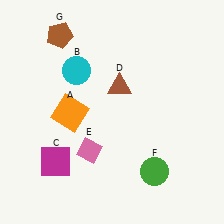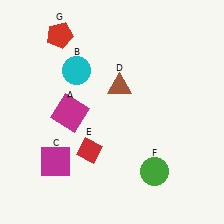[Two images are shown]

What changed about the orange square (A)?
In Image 1, A is orange. In Image 2, it changed to magenta.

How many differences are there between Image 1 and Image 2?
There are 3 differences between the two images.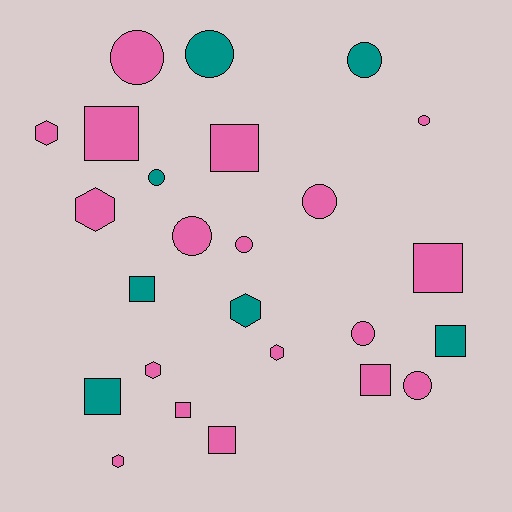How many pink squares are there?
There are 6 pink squares.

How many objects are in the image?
There are 25 objects.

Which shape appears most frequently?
Circle, with 10 objects.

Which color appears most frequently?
Pink, with 18 objects.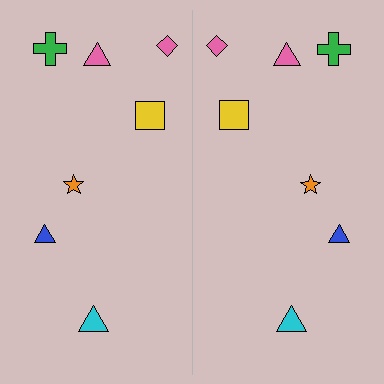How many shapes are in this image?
There are 14 shapes in this image.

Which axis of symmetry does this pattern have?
The pattern has a vertical axis of symmetry running through the center of the image.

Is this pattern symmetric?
Yes, this pattern has bilateral (reflection) symmetry.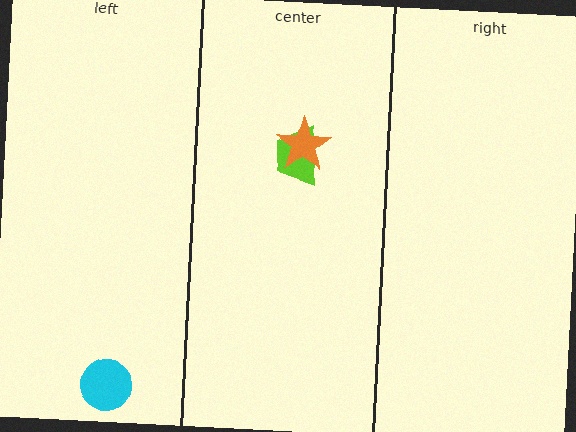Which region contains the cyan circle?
The left region.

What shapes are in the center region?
The lime trapezoid, the orange star.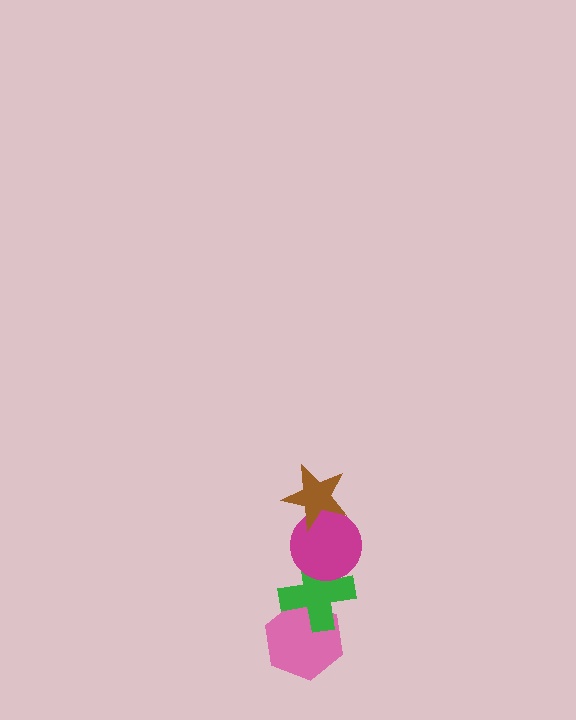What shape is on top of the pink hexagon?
The green cross is on top of the pink hexagon.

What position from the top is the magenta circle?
The magenta circle is 2nd from the top.